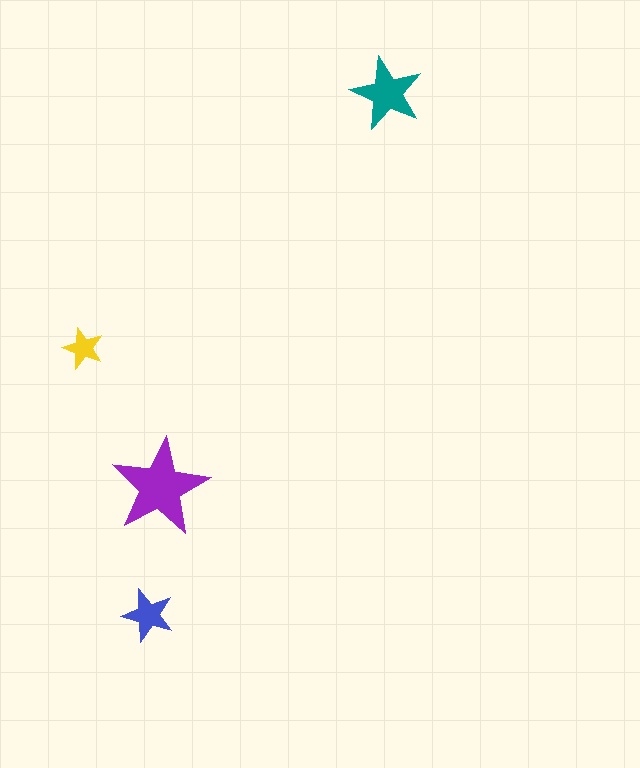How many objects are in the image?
There are 4 objects in the image.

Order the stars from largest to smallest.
the purple one, the teal one, the blue one, the yellow one.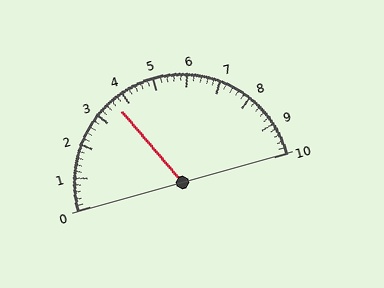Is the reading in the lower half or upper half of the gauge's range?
The reading is in the lower half of the range (0 to 10).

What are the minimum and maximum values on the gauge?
The gauge ranges from 0 to 10.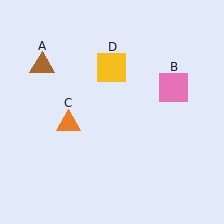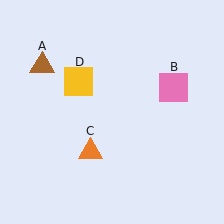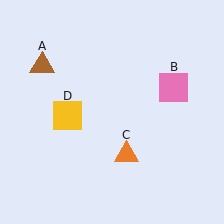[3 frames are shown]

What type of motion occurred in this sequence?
The orange triangle (object C), yellow square (object D) rotated counterclockwise around the center of the scene.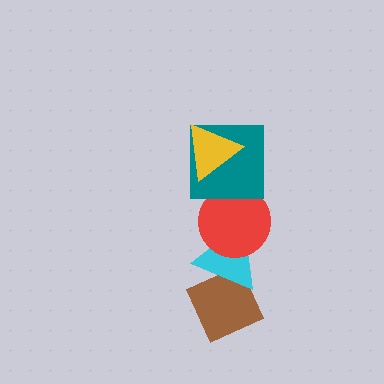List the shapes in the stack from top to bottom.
From top to bottom: the yellow triangle, the teal square, the red circle, the cyan triangle, the brown diamond.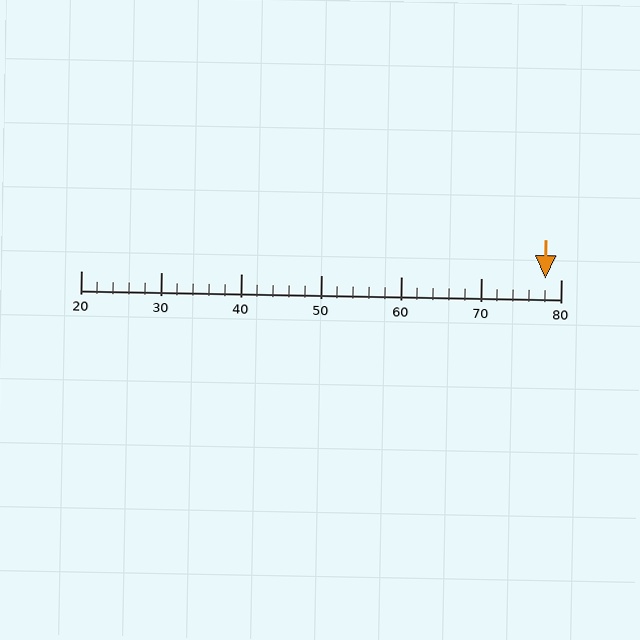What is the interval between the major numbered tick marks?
The major tick marks are spaced 10 units apart.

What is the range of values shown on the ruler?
The ruler shows values from 20 to 80.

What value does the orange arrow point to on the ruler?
The orange arrow points to approximately 78.